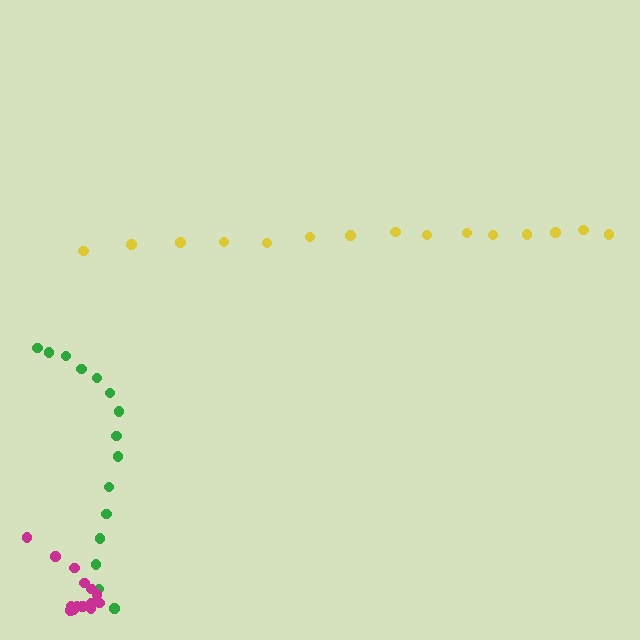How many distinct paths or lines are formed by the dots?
There are 3 distinct paths.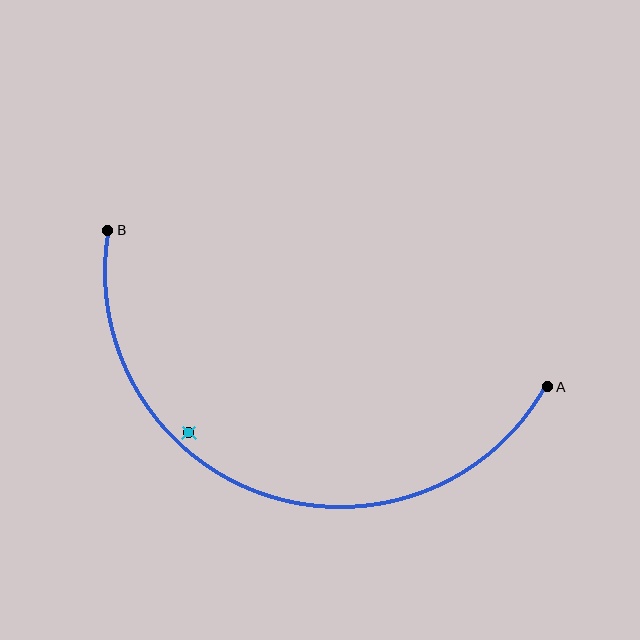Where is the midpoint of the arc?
The arc midpoint is the point on the curve farthest from the straight line joining A and B. It sits below that line.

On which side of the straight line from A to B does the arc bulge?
The arc bulges below the straight line connecting A and B.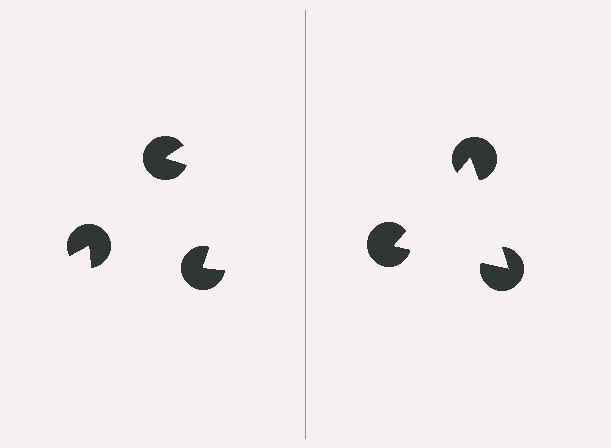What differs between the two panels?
The pac-man discs are positioned identically on both sides; only the wedge orientations differ. On the right they align to a triangle; on the left they are misaligned.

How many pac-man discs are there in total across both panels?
6 — 3 on each side.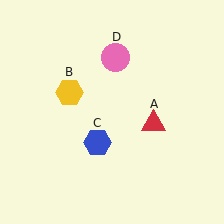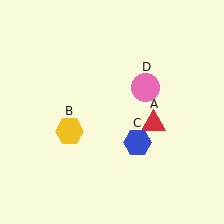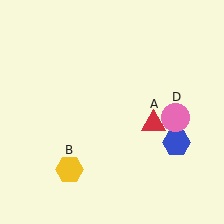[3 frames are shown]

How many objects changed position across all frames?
3 objects changed position: yellow hexagon (object B), blue hexagon (object C), pink circle (object D).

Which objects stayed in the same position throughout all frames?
Red triangle (object A) remained stationary.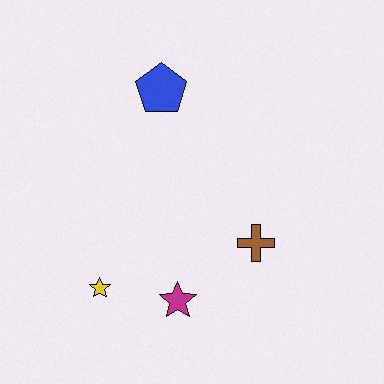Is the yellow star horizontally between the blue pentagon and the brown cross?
No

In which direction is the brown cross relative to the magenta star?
The brown cross is to the right of the magenta star.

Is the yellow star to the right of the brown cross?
No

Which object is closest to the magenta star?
The yellow star is closest to the magenta star.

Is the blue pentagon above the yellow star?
Yes